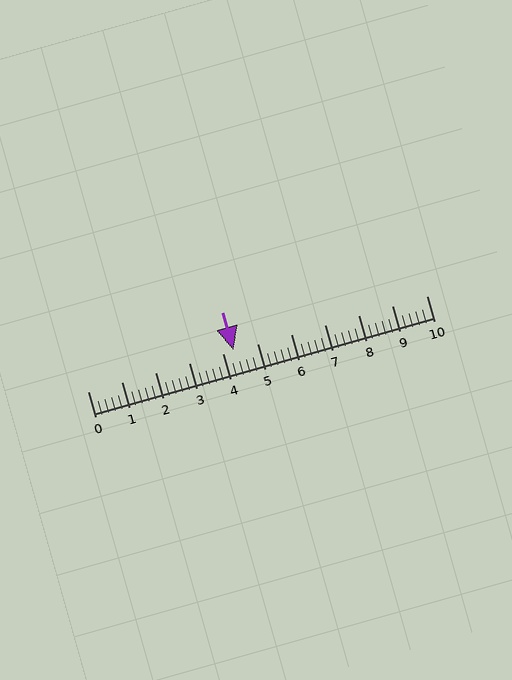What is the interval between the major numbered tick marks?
The major tick marks are spaced 1 units apart.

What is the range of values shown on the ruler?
The ruler shows values from 0 to 10.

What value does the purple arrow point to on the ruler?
The purple arrow points to approximately 4.3.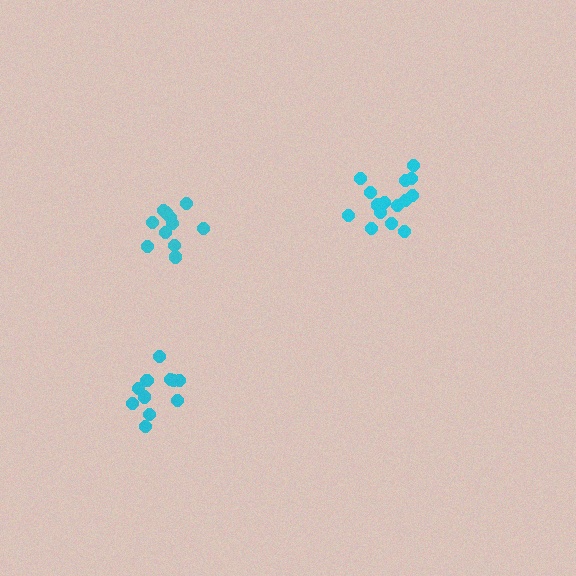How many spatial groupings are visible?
There are 3 spatial groupings.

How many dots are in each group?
Group 1: 11 dots, Group 2: 15 dots, Group 3: 11 dots (37 total).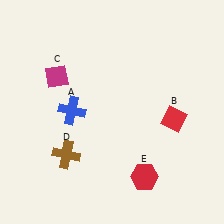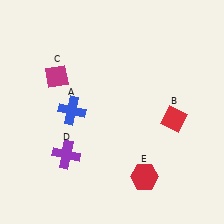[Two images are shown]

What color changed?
The cross (D) changed from brown in Image 1 to purple in Image 2.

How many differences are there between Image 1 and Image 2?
There is 1 difference between the two images.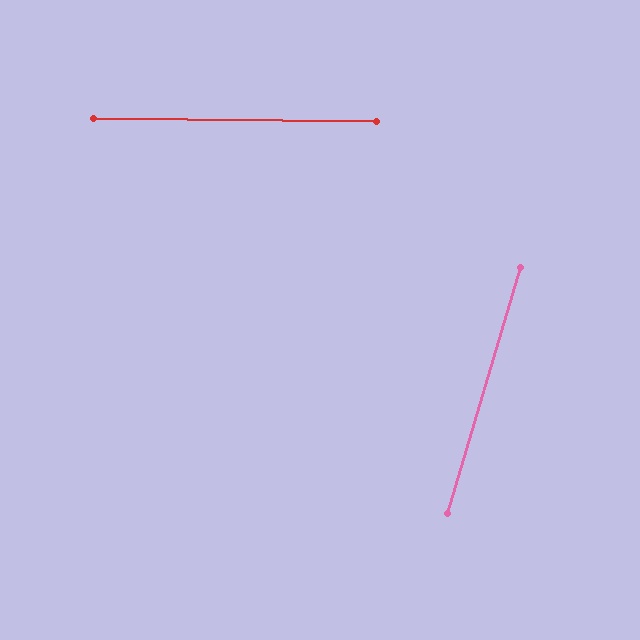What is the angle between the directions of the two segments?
Approximately 74 degrees.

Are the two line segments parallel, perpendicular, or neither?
Neither parallel nor perpendicular — they differ by about 74°.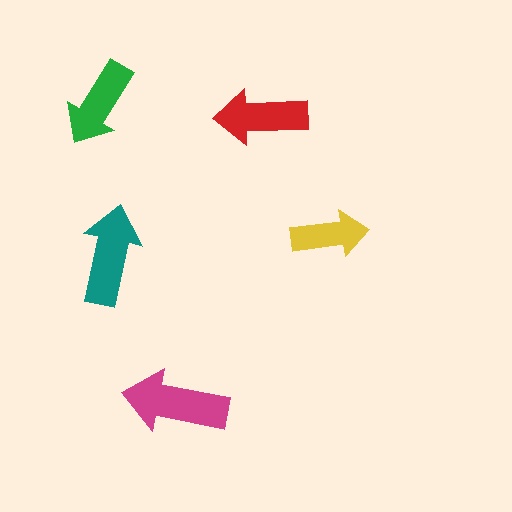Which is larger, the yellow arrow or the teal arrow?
The teal one.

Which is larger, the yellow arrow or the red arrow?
The red one.